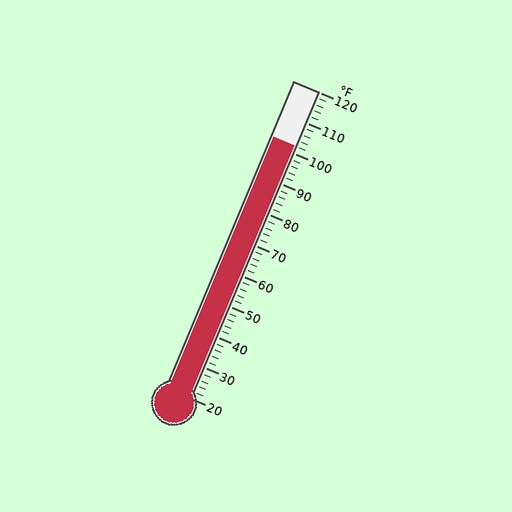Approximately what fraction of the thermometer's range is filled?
The thermometer is filled to approximately 80% of its range.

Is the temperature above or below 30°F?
The temperature is above 30°F.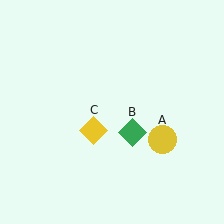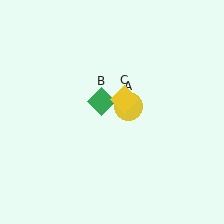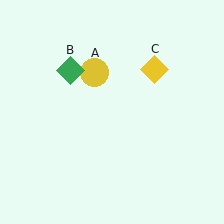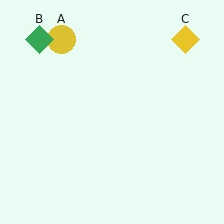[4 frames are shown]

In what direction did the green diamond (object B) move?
The green diamond (object B) moved up and to the left.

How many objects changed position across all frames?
3 objects changed position: yellow circle (object A), green diamond (object B), yellow diamond (object C).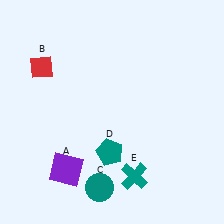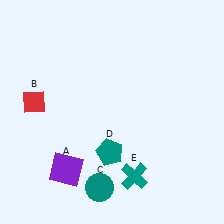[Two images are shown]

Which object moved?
The red diamond (B) moved down.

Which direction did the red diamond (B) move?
The red diamond (B) moved down.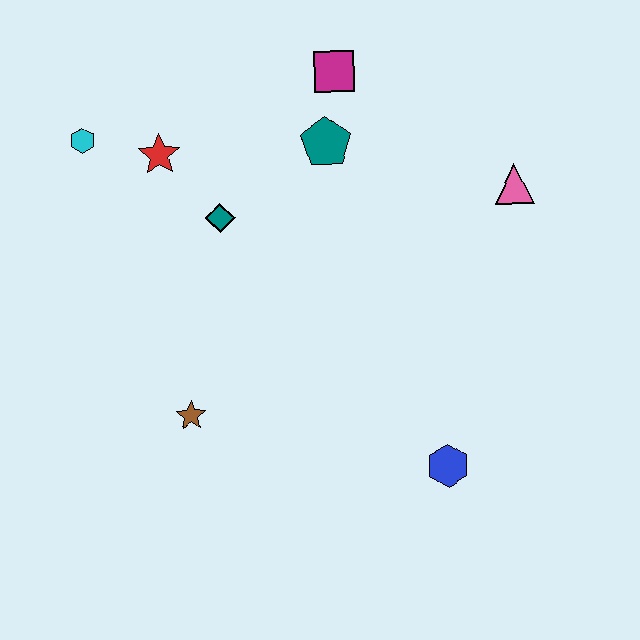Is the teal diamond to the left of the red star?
No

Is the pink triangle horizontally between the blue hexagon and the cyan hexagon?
No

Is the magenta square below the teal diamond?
No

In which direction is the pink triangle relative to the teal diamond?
The pink triangle is to the right of the teal diamond.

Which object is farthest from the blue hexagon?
The cyan hexagon is farthest from the blue hexagon.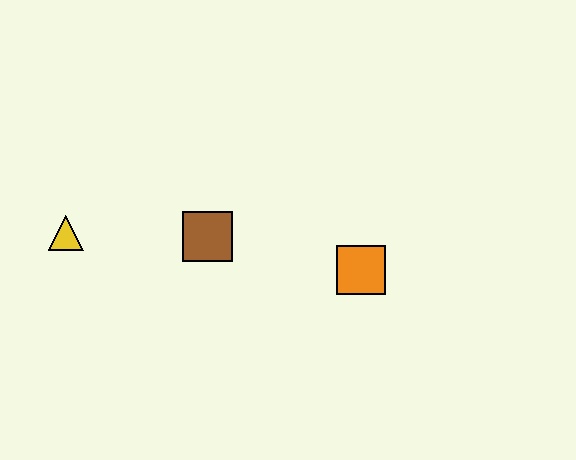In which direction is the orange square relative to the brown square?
The orange square is to the right of the brown square.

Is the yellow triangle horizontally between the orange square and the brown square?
No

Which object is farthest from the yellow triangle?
The orange square is farthest from the yellow triangle.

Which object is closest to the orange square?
The brown square is closest to the orange square.